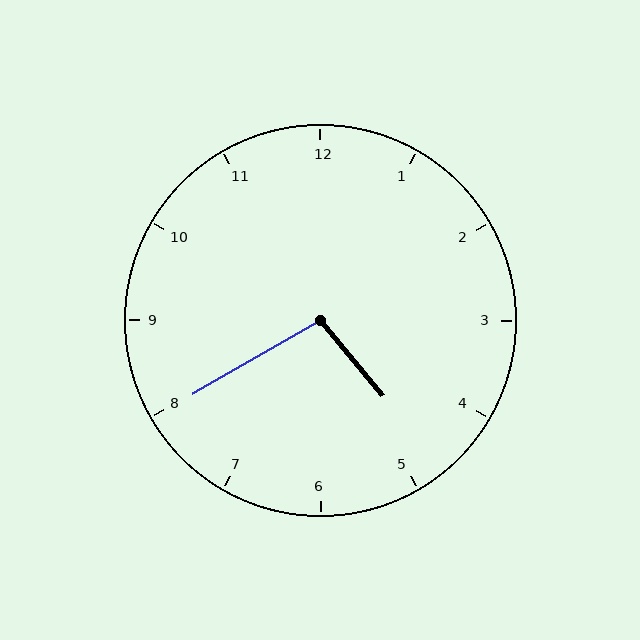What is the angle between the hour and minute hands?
Approximately 100 degrees.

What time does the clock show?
4:40.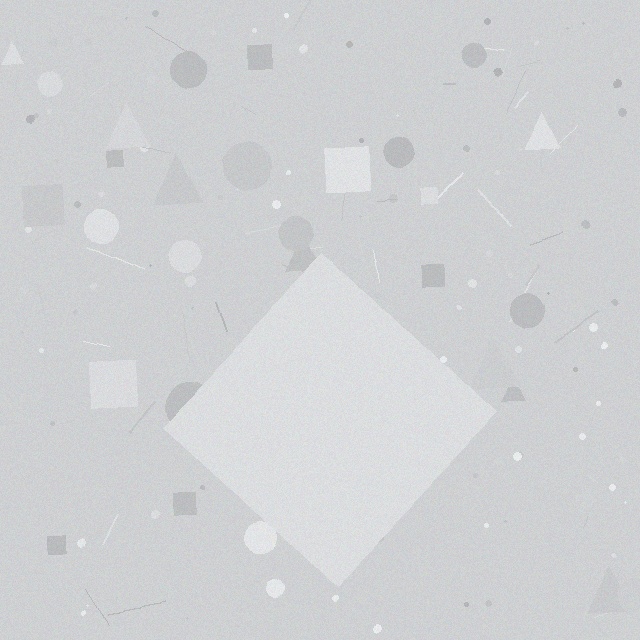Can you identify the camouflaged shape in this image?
The camouflaged shape is a diamond.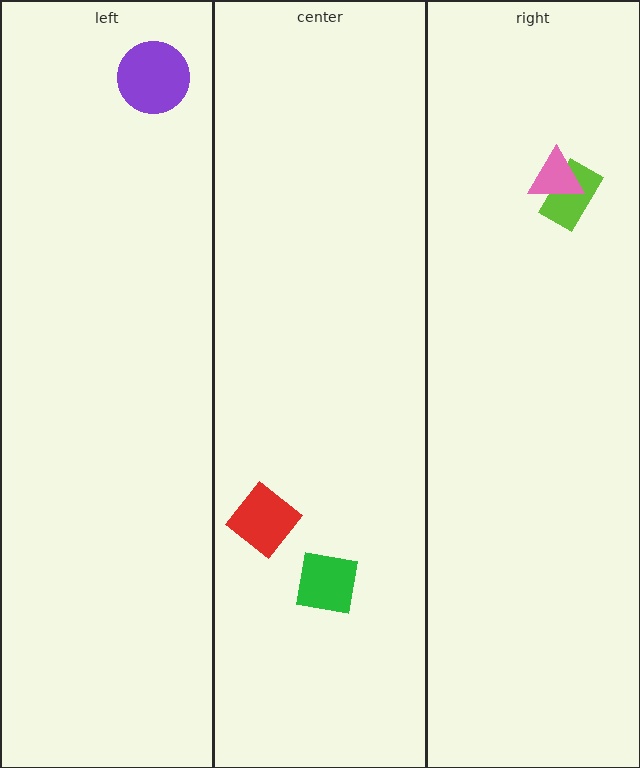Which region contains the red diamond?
The center region.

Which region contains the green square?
The center region.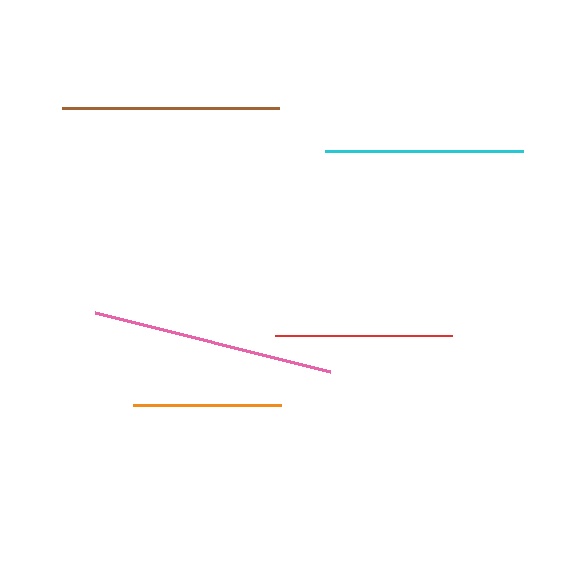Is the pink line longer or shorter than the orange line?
The pink line is longer than the orange line.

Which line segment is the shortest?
The orange line is the shortest at approximately 148 pixels.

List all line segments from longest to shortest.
From longest to shortest: pink, brown, cyan, red, orange.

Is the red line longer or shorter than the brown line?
The brown line is longer than the red line.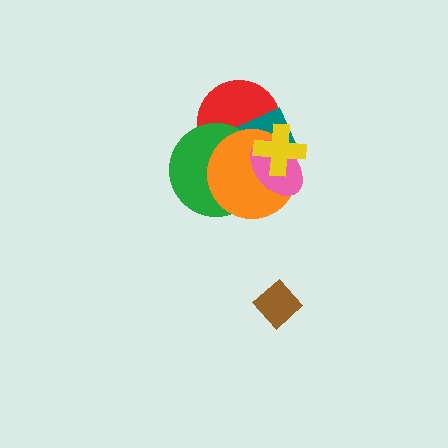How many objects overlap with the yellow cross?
4 objects overlap with the yellow cross.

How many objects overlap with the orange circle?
5 objects overlap with the orange circle.